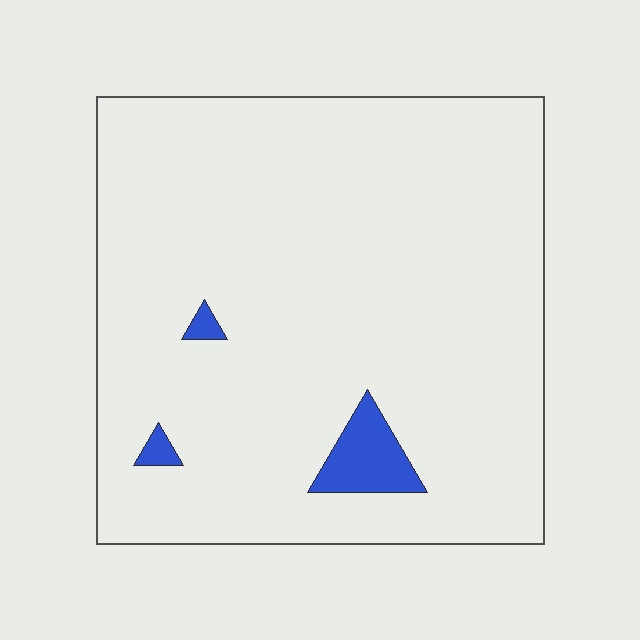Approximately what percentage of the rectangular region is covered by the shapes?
Approximately 5%.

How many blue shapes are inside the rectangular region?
3.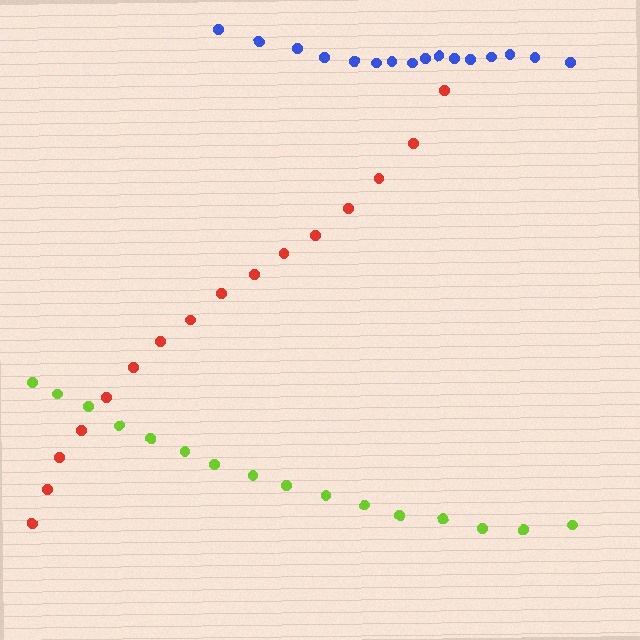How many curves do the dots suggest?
There are 3 distinct paths.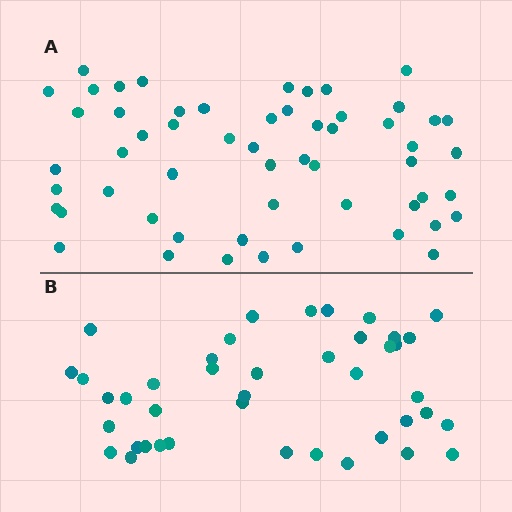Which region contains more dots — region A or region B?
Region A (the top region) has more dots.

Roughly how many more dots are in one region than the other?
Region A has approximately 15 more dots than region B.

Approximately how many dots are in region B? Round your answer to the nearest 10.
About 40 dots. (The exact count is 42, which rounds to 40.)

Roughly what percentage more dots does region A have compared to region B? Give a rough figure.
About 35% more.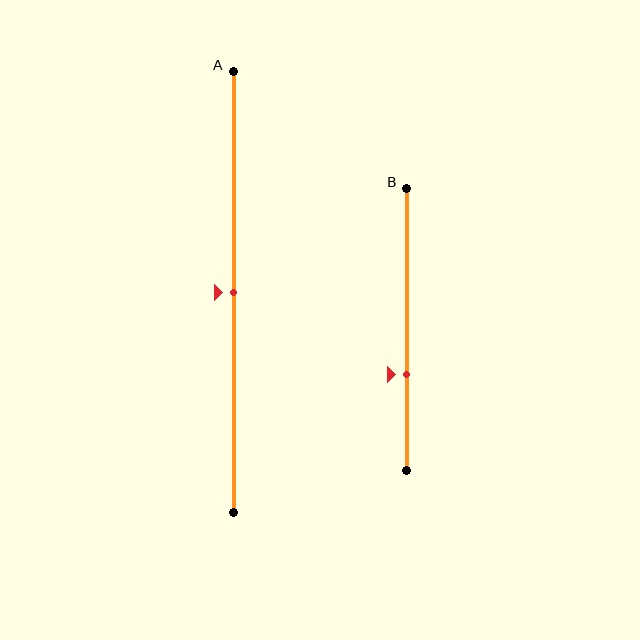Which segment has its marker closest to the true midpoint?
Segment A has its marker closest to the true midpoint.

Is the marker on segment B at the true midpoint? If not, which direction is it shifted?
No, the marker on segment B is shifted downward by about 16% of the segment length.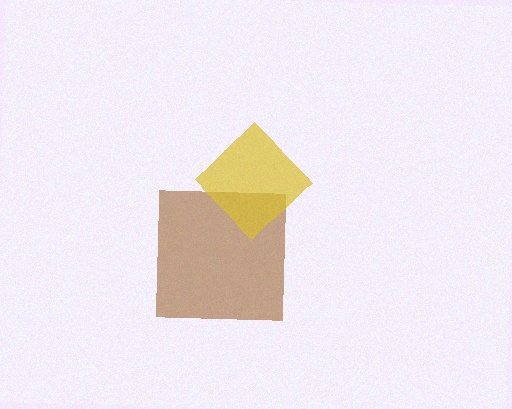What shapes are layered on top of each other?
The layered shapes are: a brown square, a yellow diamond.